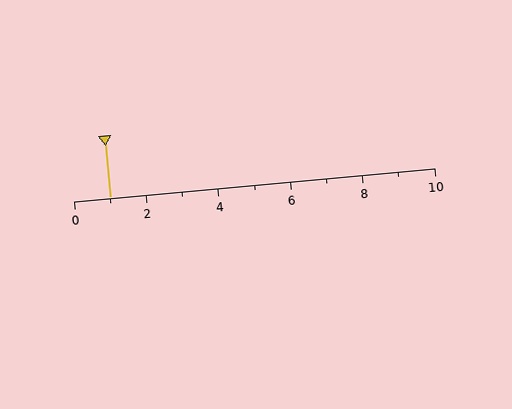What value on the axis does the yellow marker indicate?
The marker indicates approximately 1.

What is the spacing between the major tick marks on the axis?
The major ticks are spaced 2 apart.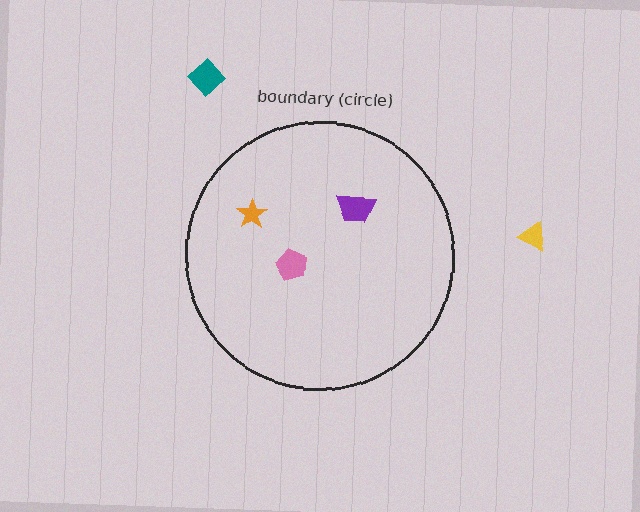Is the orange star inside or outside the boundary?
Inside.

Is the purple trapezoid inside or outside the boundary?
Inside.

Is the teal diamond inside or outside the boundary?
Outside.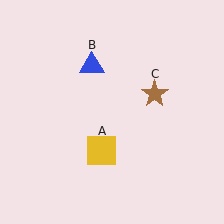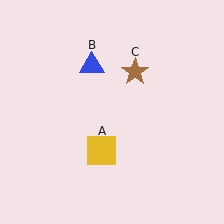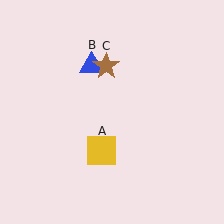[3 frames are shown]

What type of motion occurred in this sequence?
The brown star (object C) rotated counterclockwise around the center of the scene.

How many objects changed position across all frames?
1 object changed position: brown star (object C).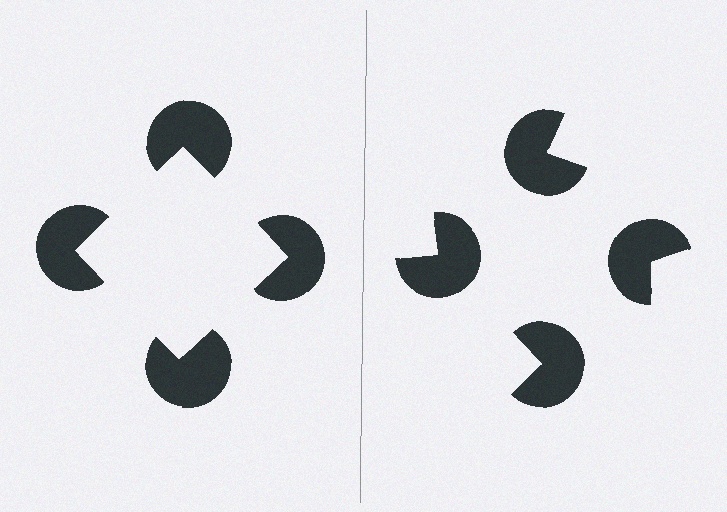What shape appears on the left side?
An illusory square.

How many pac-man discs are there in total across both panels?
8 — 4 on each side.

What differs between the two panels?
The pac-man discs are positioned identically on both sides; only the wedge orientations differ. On the left they align to a square; on the right they are misaligned.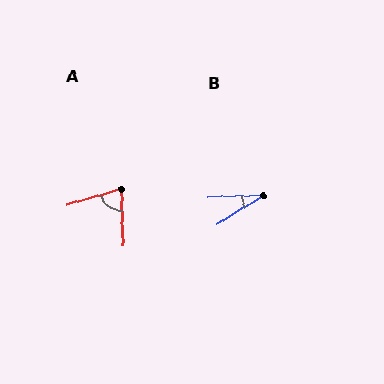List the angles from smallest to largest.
B (30°), A (76°).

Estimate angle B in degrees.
Approximately 30 degrees.